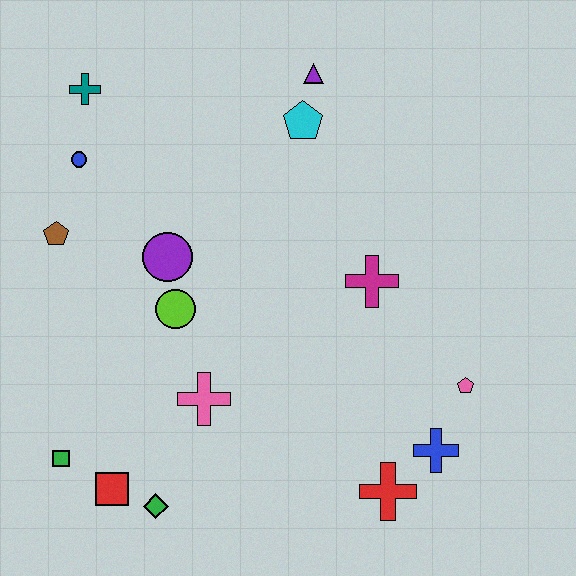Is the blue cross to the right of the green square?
Yes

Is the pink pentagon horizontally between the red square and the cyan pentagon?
No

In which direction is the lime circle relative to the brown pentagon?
The lime circle is to the right of the brown pentagon.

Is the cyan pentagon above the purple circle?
Yes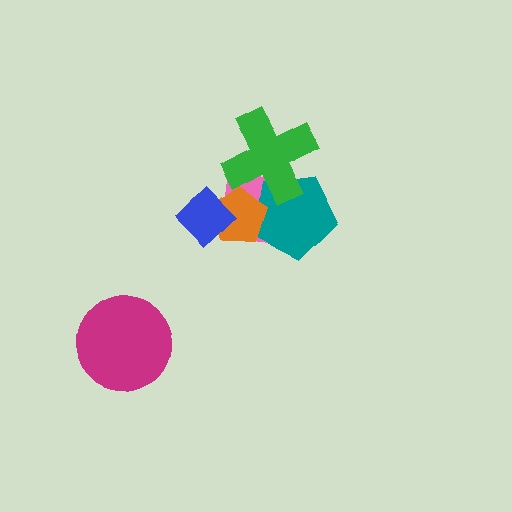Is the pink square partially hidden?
Yes, it is partially covered by another shape.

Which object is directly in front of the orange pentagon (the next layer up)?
The blue diamond is directly in front of the orange pentagon.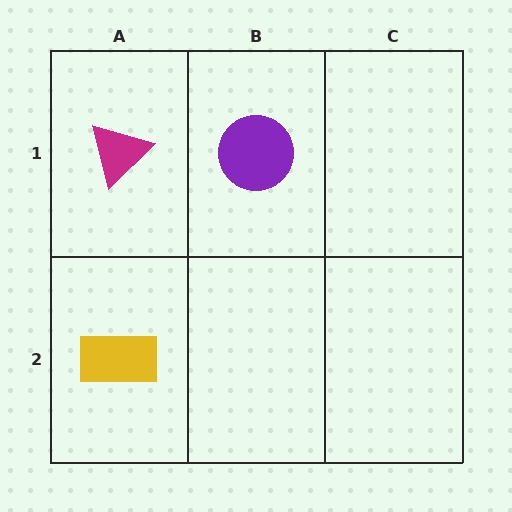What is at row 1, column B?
A purple circle.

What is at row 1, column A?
A magenta triangle.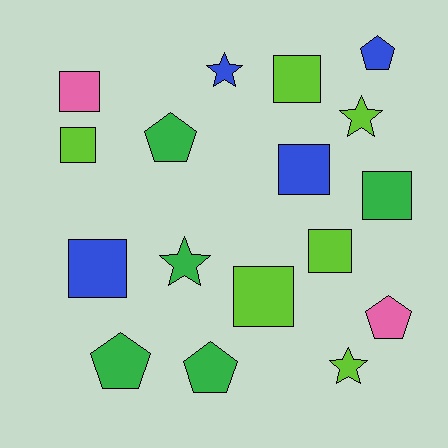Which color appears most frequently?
Lime, with 6 objects.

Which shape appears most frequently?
Square, with 8 objects.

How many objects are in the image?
There are 17 objects.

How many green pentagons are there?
There are 3 green pentagons.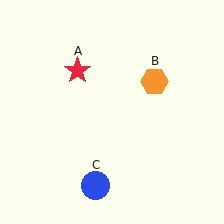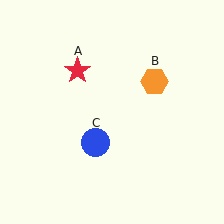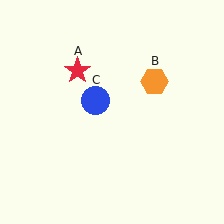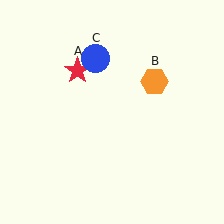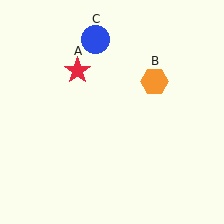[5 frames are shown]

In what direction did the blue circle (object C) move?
The blue circle (object C) moved up.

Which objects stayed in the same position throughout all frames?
Red star (object A) and orange hexagon (object B) remained stationary.